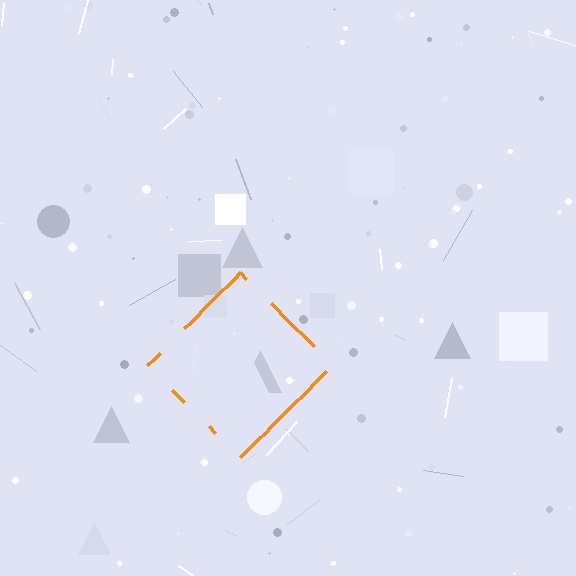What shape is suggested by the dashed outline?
The dashed outline suggests a diamond.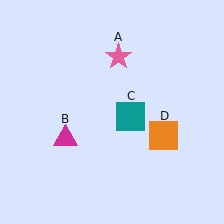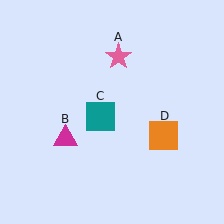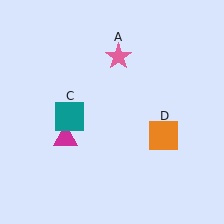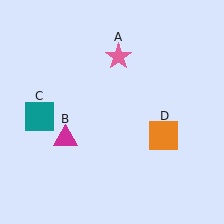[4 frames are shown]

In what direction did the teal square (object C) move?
The teal square (object C) moved left.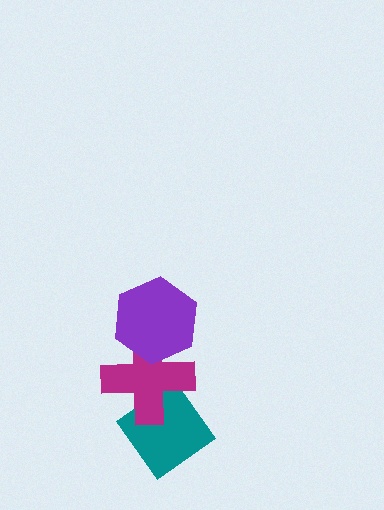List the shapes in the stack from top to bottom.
From top to bottom: the purple hexagon, the magenta cross, the teal diamond.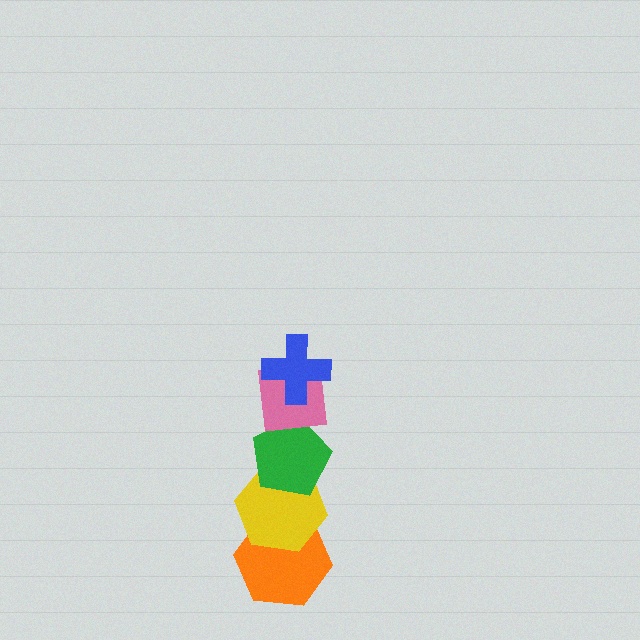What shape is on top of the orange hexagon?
The yellow hexagon is on top of the orange hexagon.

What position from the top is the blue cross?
The blue cross is 1st from the top.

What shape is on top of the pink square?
The blue cross is on top of the pink square.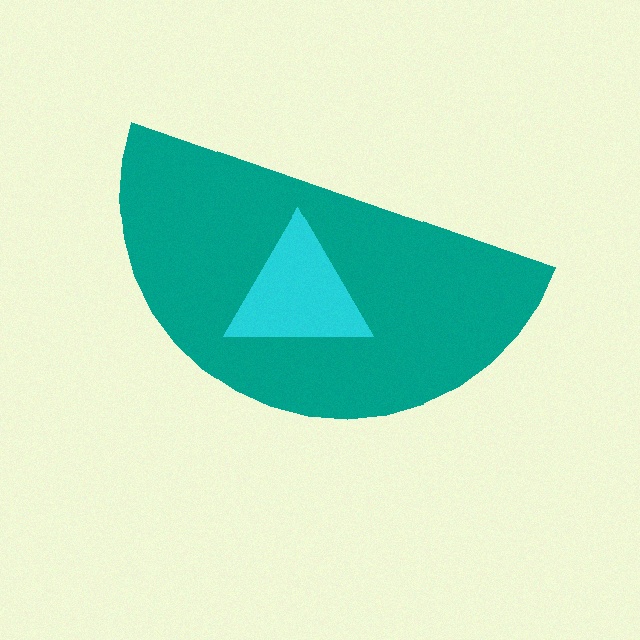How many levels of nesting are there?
2.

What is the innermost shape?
The cyan triangle.